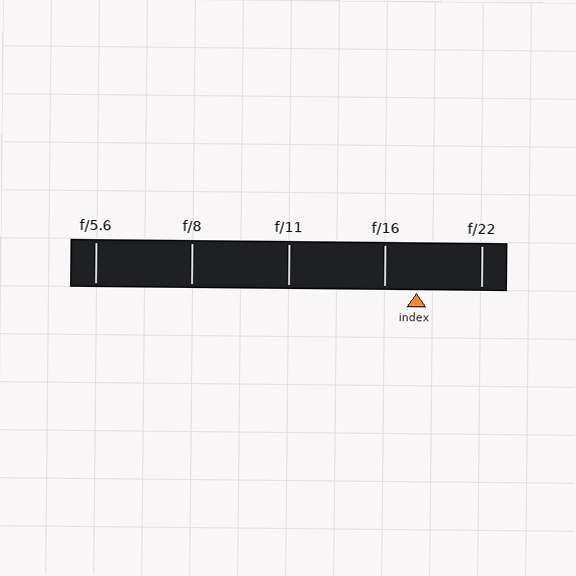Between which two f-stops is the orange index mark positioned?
The index mark is between f/16 and f/22.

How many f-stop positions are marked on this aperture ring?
There are 5 f-stop positions marked.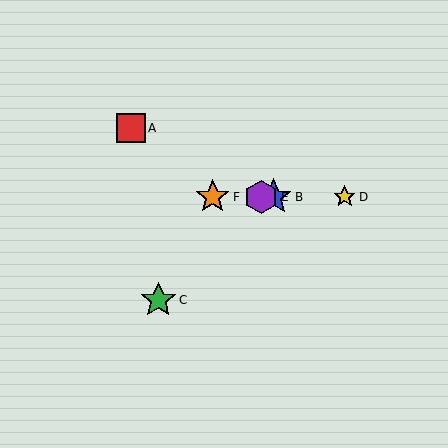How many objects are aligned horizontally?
4 objects (B, D, E, F) are aligned horizontally.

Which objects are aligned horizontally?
Objects B, D, E, F are aligned horizontally.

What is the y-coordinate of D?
Object D is at y≈197.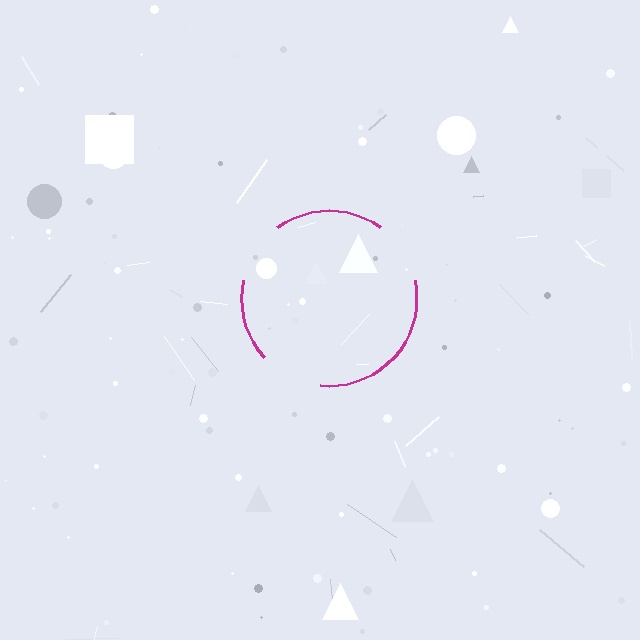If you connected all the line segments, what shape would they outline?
They would outline a circle.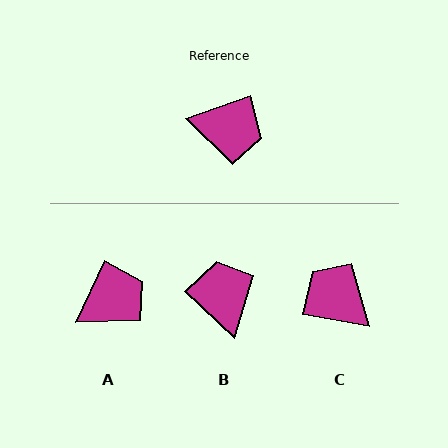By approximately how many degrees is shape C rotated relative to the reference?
Approximately 150 degrees counter-clockwise.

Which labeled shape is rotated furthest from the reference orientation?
C, about 150 degrees away.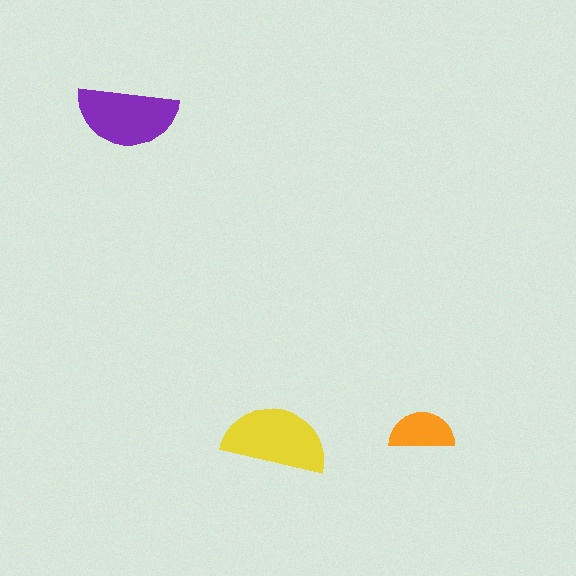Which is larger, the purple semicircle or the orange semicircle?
The purple one.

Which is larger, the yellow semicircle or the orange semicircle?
The yellow one.